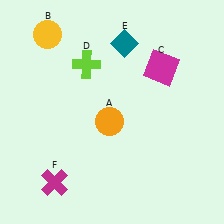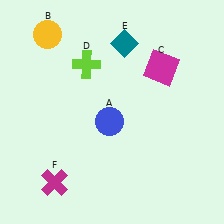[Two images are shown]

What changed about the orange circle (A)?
In Image 1, A is orange. In Image 2, it changed to blue.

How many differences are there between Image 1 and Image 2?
There is 1 difference between the two images.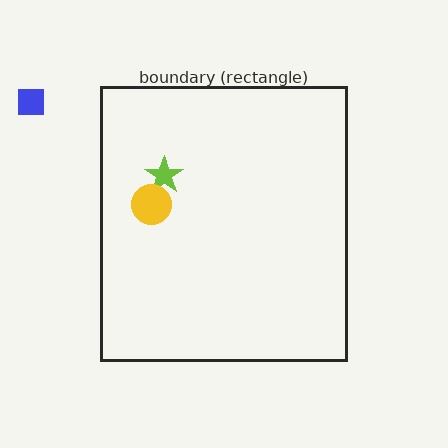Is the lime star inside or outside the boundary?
Inside.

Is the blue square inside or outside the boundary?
Outside.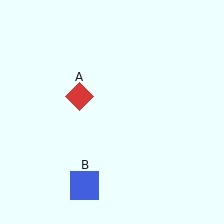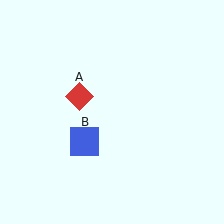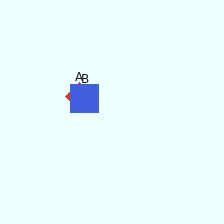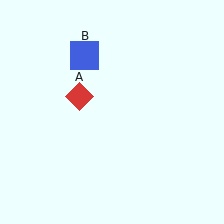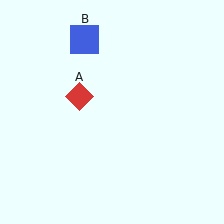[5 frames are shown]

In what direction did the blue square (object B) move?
The blue square (object B) moved up.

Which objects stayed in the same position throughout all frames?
Red diamond (object A) remained stationary.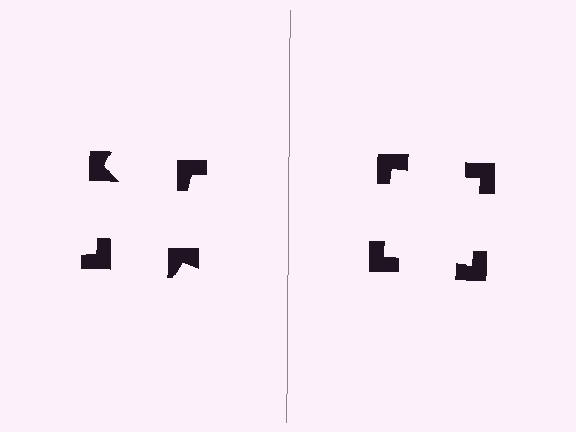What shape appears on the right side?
An illusory square.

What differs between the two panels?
The notched squares are positioned identically on both sides; only the wedge orientations differ. On the right they align to a square; on the left they are misaligned.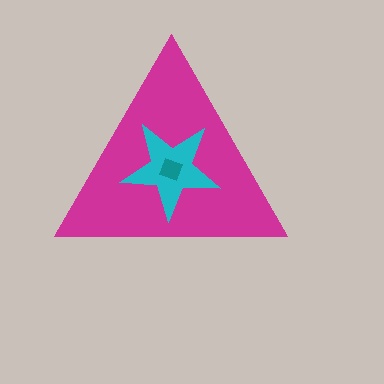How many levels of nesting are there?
3.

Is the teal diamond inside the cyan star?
Yes.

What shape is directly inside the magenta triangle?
The cyan star.